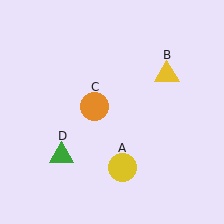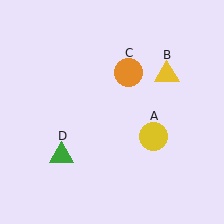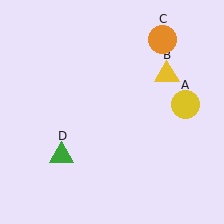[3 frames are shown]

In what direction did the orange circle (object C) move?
The orange circle (object C) moved up and to the right.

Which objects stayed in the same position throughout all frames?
Yellow triangle (object B) and green triangle (object D) remained stationary.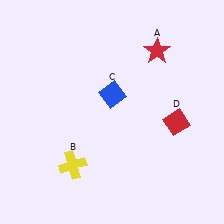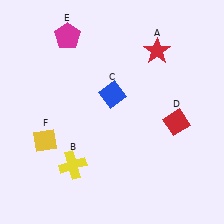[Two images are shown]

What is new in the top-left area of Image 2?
A magenta pentagon (E) was added in the top-left area of Image 2.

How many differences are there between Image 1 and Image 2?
There are 2 differences between the two images.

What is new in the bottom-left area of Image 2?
A yellow diamond (F) was added in the bottom-left area of Image 2.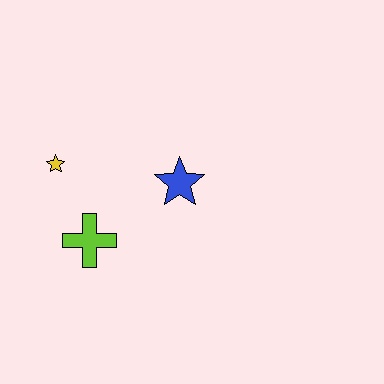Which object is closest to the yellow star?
The lime cross is closest to the yellow star.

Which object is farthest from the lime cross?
The blue star is farthest from the lime cross.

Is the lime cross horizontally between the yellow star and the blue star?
Yes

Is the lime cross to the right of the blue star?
No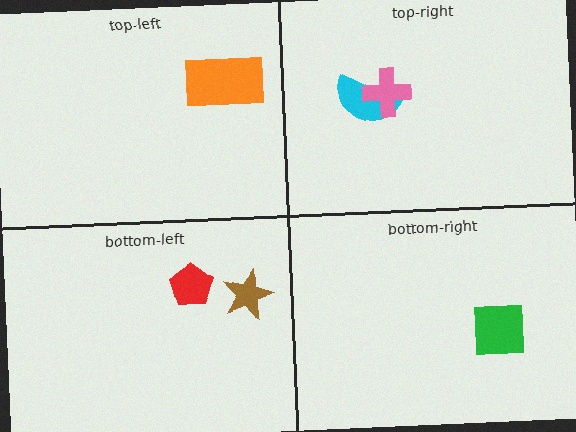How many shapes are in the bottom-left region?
2.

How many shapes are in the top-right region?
2.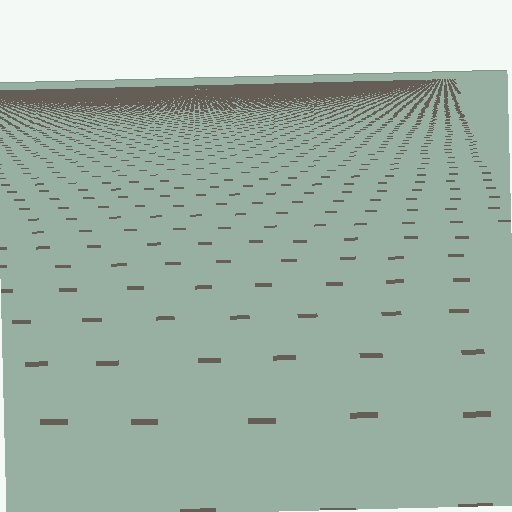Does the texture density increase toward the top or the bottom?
Density increases toward the top.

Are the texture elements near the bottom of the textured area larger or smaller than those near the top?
Larger. Near the bottom, elements are closer to the viewer and appear at a bigger on-screen size.